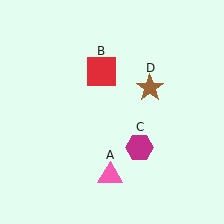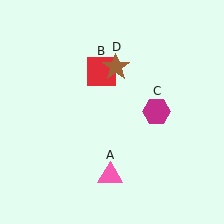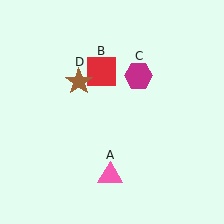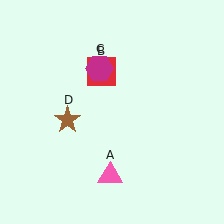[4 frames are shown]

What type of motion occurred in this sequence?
The magenta hexagon (object C), brown star (object D) rotated counterclockwise around the center of the scene.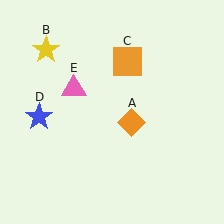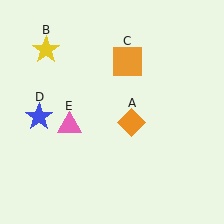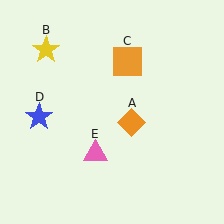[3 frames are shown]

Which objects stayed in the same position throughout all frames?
Orange diamond (object A) and yellow star (object B) and orange square (object C) and blue star (object D) remained stationary.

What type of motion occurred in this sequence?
The pink triangle (object E) rotated counterclockwise around the center of the scene.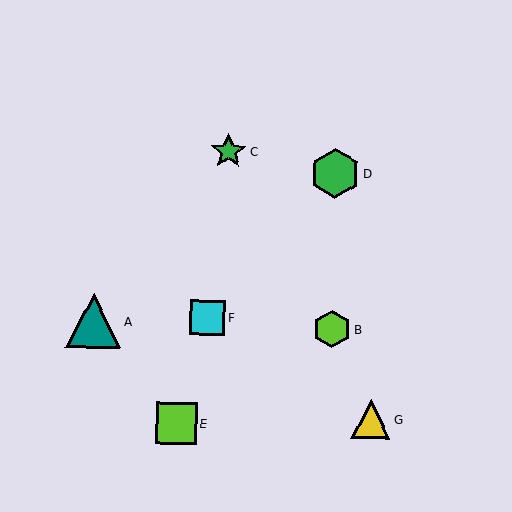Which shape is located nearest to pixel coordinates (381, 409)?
The yellow triangle (labeled G) at (371, 419) is nearest to that location.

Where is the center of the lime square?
The center of the lime square is at (176, 423).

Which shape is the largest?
The teal triangle (labeled A) is the largest.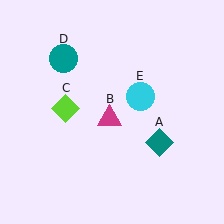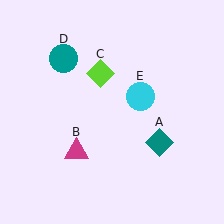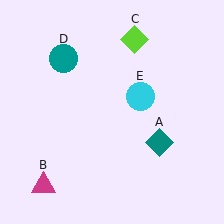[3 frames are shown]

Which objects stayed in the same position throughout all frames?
Teal diamond (object A) and teal circle (object D) and cyan circle (object E) remained stationary.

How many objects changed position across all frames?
2 objects changed position: magenta triangle (object B), lime diamond (object C).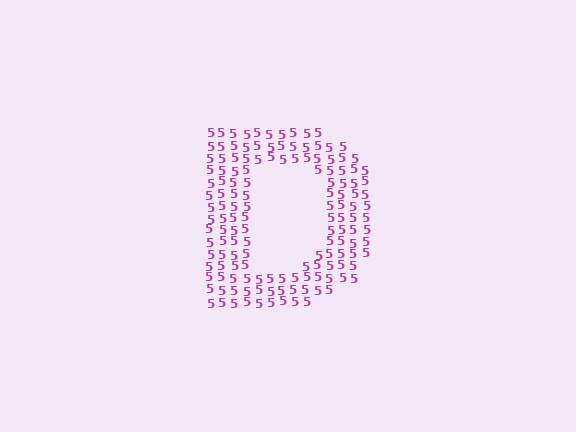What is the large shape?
The large shape is the letter D.